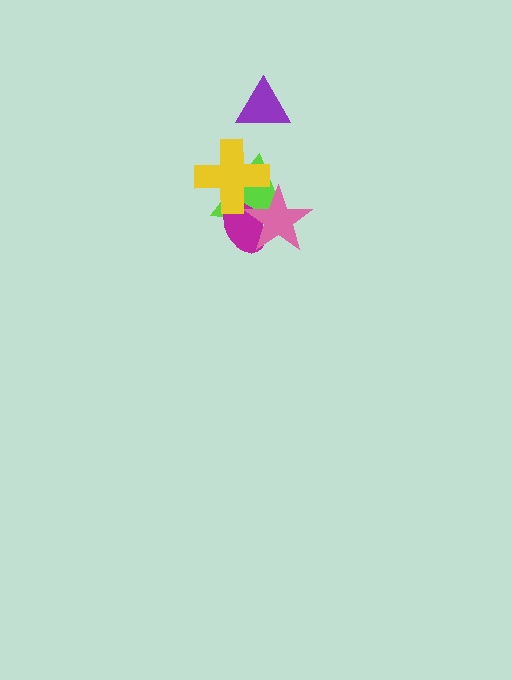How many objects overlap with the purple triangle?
0 objects overlap with the purple triangle.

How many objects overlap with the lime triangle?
3 objects overlap with the lime triangle.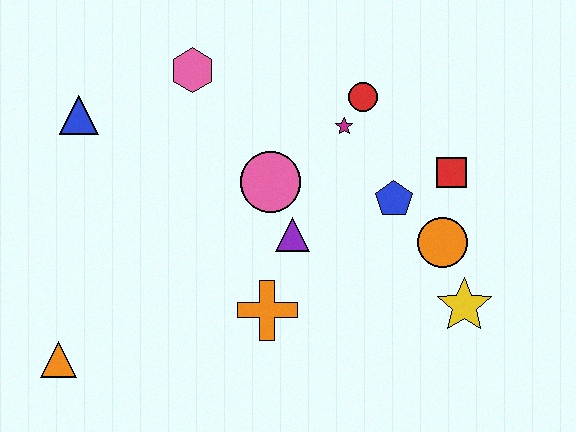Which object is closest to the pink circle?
The purple triangle is closest to the pink circle.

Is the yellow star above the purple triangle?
No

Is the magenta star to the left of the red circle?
Yes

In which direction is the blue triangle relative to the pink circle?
The blue triangle is to the left of the pink circle.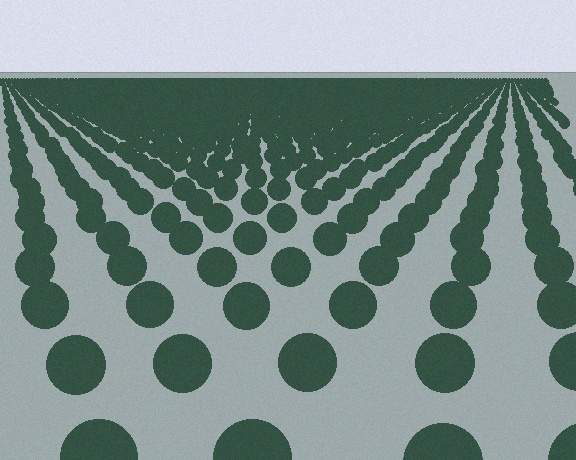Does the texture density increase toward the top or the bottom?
Density increases toward the top.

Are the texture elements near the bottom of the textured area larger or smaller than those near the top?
Larger. Near the bottom, elements are closer to the viewer and appear at a bigger on-screen size.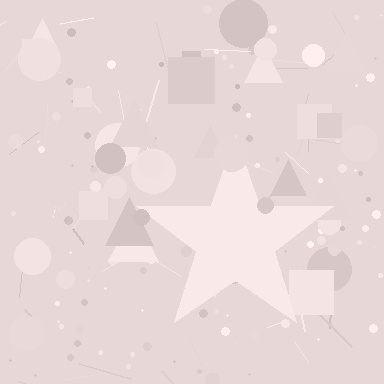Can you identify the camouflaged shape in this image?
The camouflaged shape is a star.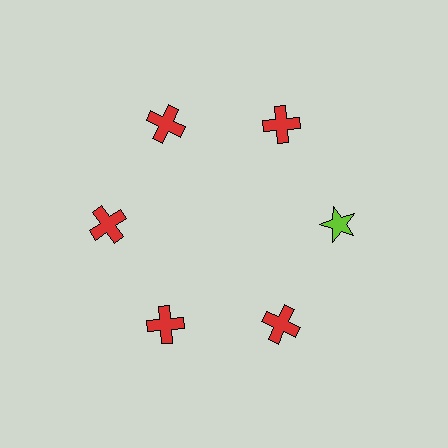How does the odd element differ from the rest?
It differs in both color (lime instead of red) and shape (star instead of cross).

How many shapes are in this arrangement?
There are 6 shapes arranged in a ring pattern.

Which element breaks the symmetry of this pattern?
The lime star at roughly the 3 o'clock position breaks the symmetry. All other shapes are red crosses.